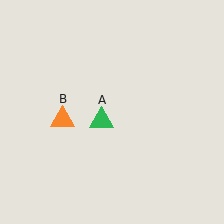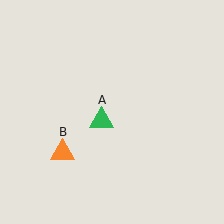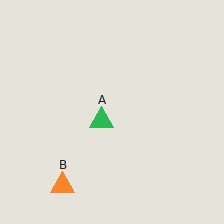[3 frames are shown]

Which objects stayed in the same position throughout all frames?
Green triangle (object A) remained stationary.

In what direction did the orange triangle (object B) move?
The orange triangle (object B) moved down.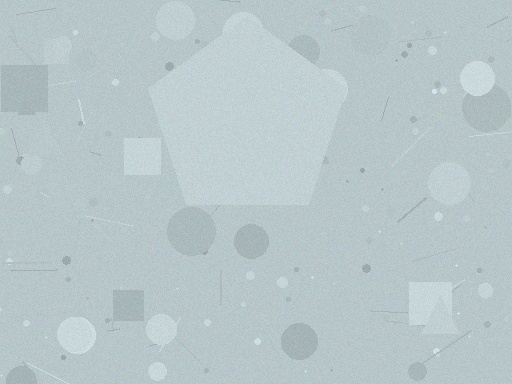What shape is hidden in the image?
A pentagon is hidden in the image.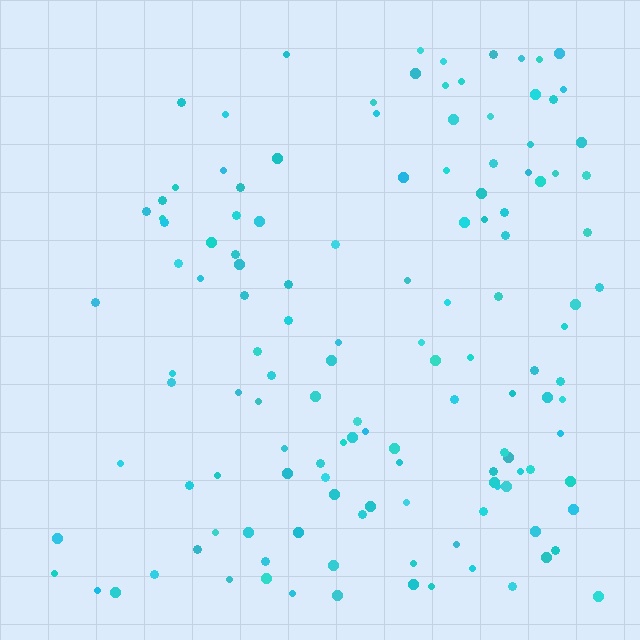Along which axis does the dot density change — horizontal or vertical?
Horizontal.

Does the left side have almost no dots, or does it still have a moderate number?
Still a moderate number, just noticeably fewer than the right.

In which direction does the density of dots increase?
From left to right, with the right side densest.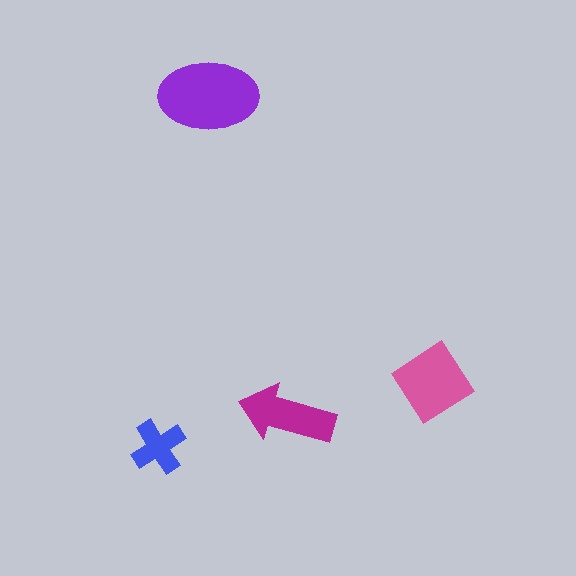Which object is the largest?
The purple ellipse.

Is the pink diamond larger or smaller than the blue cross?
Larger.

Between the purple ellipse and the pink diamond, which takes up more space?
The purple ellipse.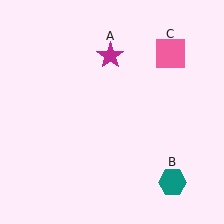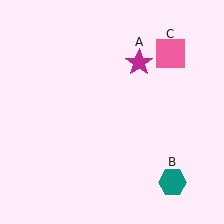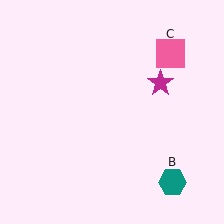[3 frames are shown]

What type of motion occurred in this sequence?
The magenta star (object A) rotated clockwise around the center of the scene.